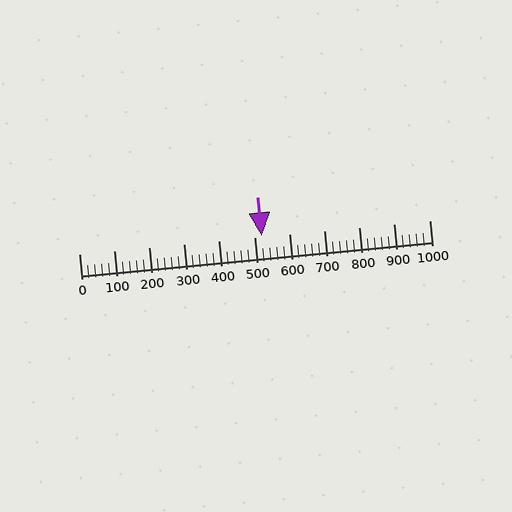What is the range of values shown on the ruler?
The ruler shows values from 0 to 1000.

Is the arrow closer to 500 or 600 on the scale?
The arrow is closer to 500.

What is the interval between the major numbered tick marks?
The major tick marks are spaced 100 units apart.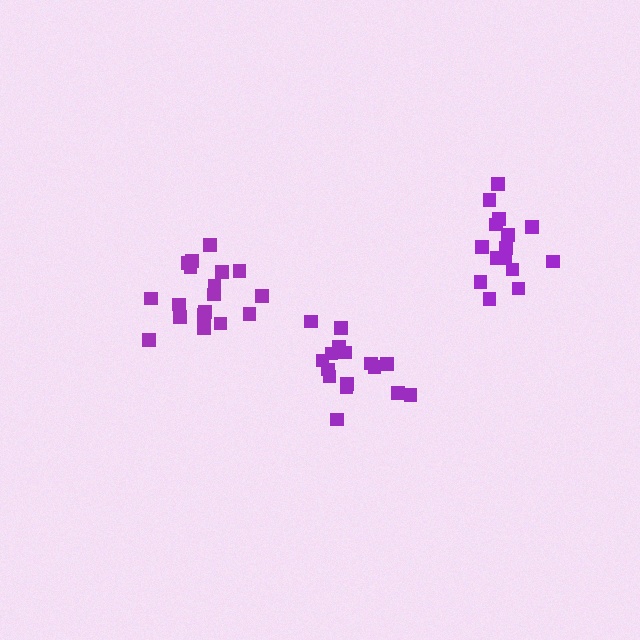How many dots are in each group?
Group 1: 16 dots, Group 2: 15 dots, Group 3: 18 dots (49 total).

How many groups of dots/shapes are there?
There are 3 groups.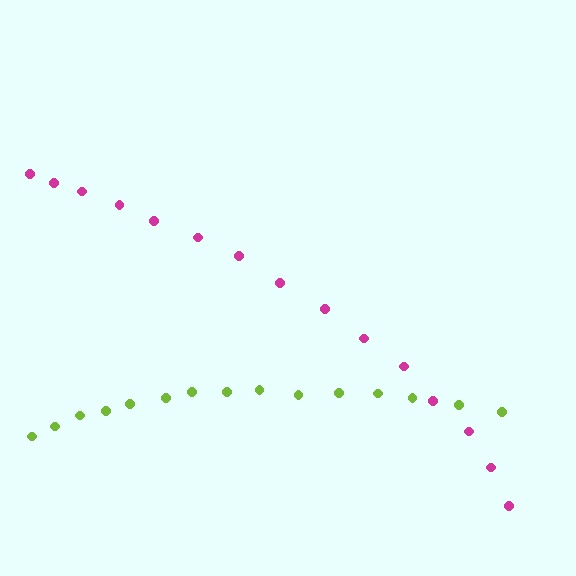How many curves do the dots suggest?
There are 2 distinct paths.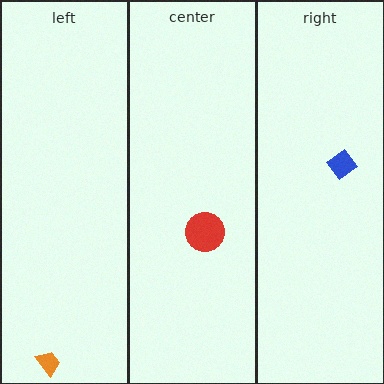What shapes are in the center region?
The red circle.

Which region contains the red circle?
The center region.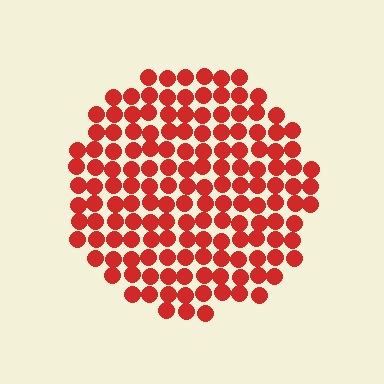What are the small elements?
The small elements are circles.